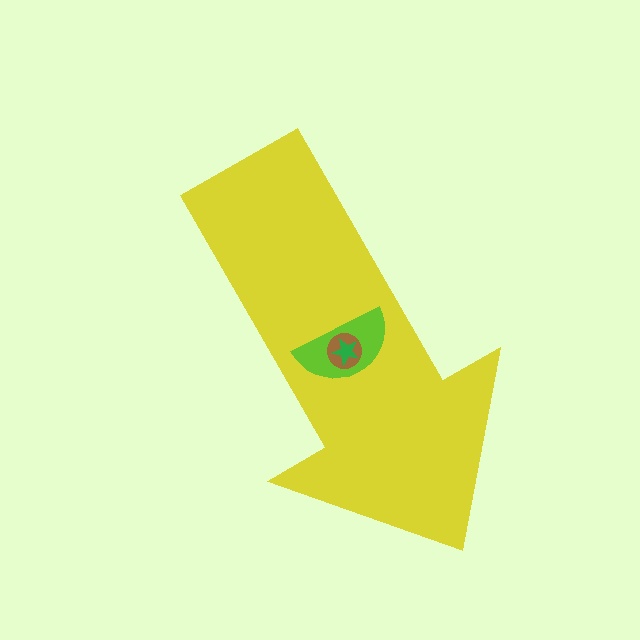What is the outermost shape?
The yellow arrow.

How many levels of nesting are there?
4.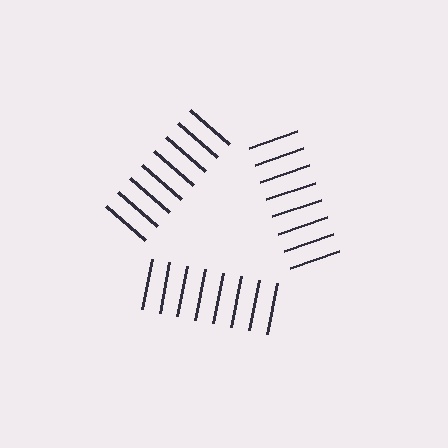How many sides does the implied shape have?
3 sides — the line-ends trace a triangle.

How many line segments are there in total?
24 — 8 along each of the 3 edges.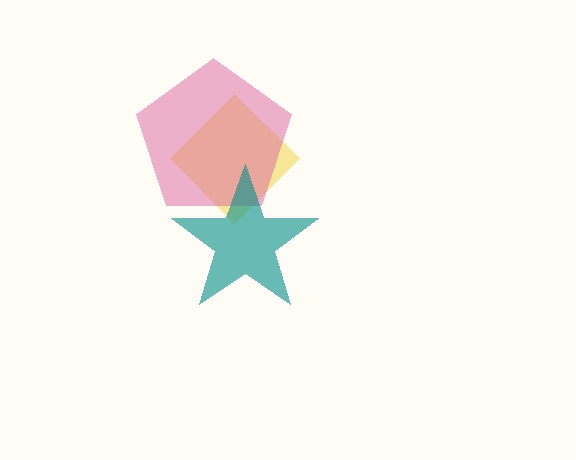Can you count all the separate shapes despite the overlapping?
Yes, there are 3 separate shapes.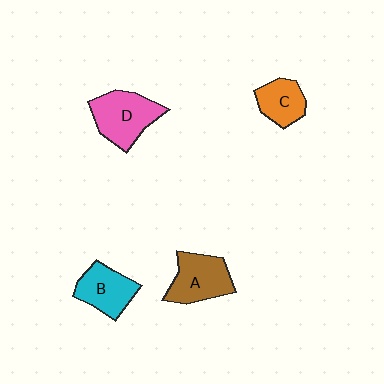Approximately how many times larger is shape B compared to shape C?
Approximately 1.2 times.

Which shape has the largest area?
Shape D (pink).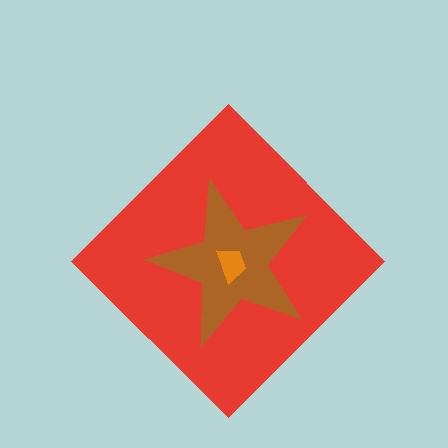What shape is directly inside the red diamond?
The brown star.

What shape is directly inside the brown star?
The orange trapezoid.